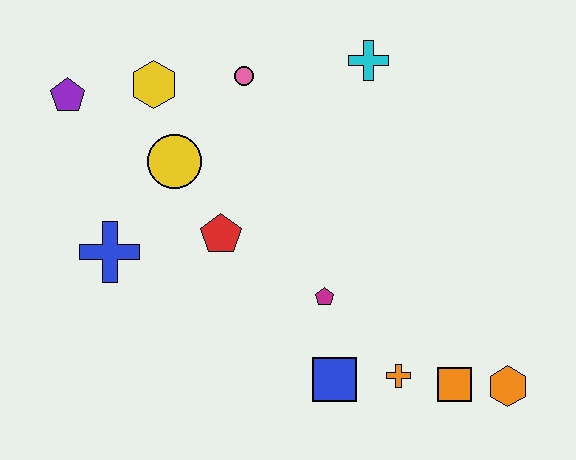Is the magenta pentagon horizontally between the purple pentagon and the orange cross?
Yes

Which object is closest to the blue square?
The orange cross is closest to the blue square.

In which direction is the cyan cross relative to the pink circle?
The cyan cross is to the right of the pink circle.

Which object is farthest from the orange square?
The purple pentagon is farthest from the orange square.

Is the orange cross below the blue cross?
Yes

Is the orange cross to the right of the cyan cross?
Yes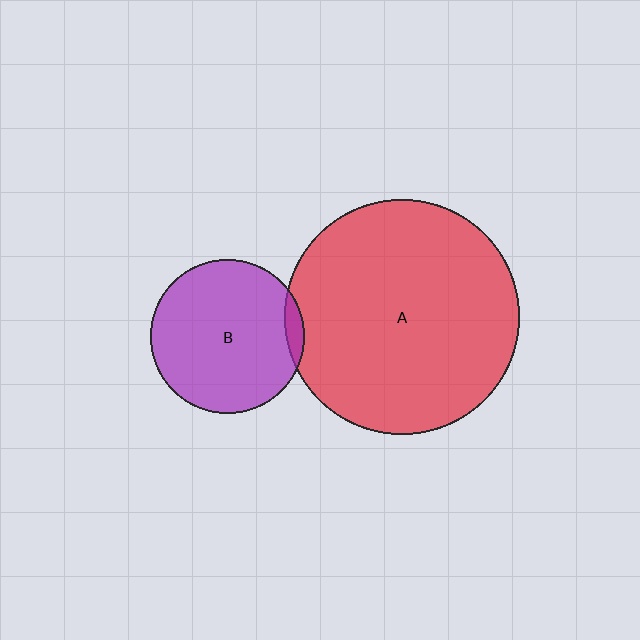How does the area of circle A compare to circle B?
Approximately 2.3 times.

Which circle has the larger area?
Circle A (red).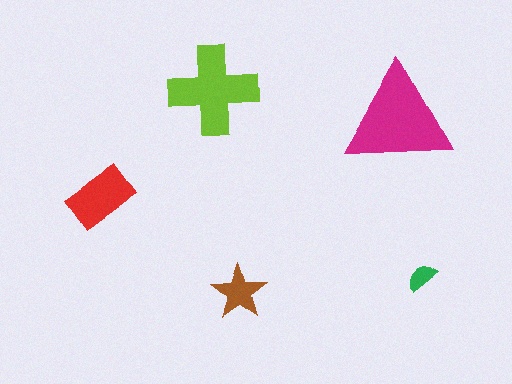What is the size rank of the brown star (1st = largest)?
4th.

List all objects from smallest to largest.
The green semicircle, the brown star, the red rectangle, the lime cross, the magenta triangle.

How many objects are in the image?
There are 5 objects in the image.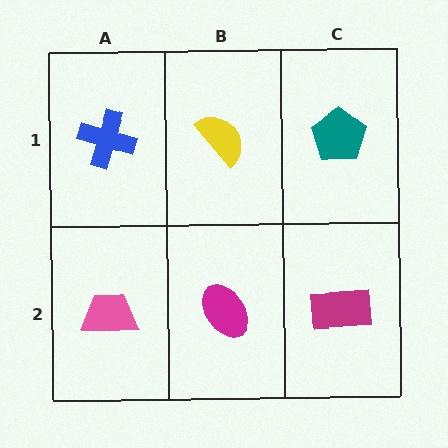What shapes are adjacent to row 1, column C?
A magenta rectangle (row 2, column C), a yellow semicircle (row 1, column B).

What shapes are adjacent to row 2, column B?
A yellow semicircle (row 1, column B), a pink trapezoid (row 2, column A), a magenta rectangle (row 2, column C).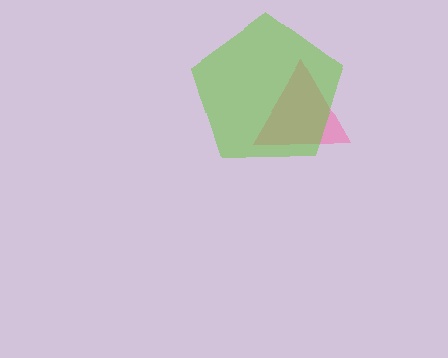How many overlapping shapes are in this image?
There are 2 overlapping shapes in the image.